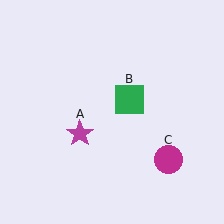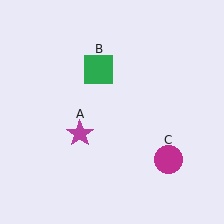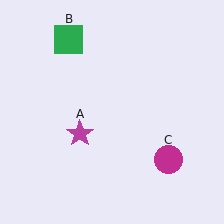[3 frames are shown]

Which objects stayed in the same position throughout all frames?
Magenta star (object A) and magenta circle (object C) remained stationary.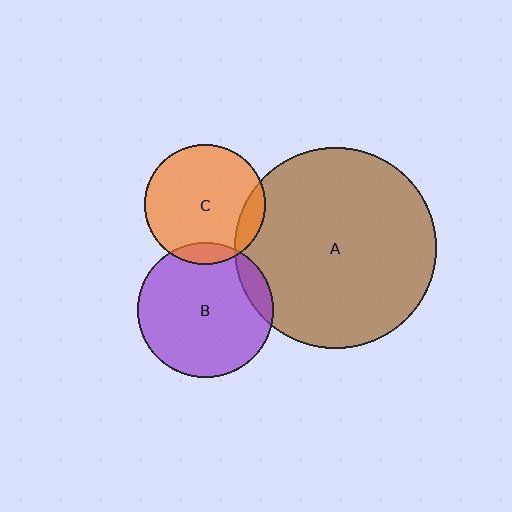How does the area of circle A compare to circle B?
Approximately 2.2 times.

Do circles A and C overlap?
Yes.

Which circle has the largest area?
Circle A (brown).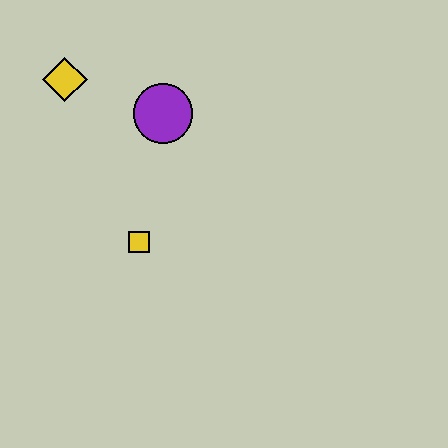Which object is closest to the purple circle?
The yellow diamond is closest to the purple circle.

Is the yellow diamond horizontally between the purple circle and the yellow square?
No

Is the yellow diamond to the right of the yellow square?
No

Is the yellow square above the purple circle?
No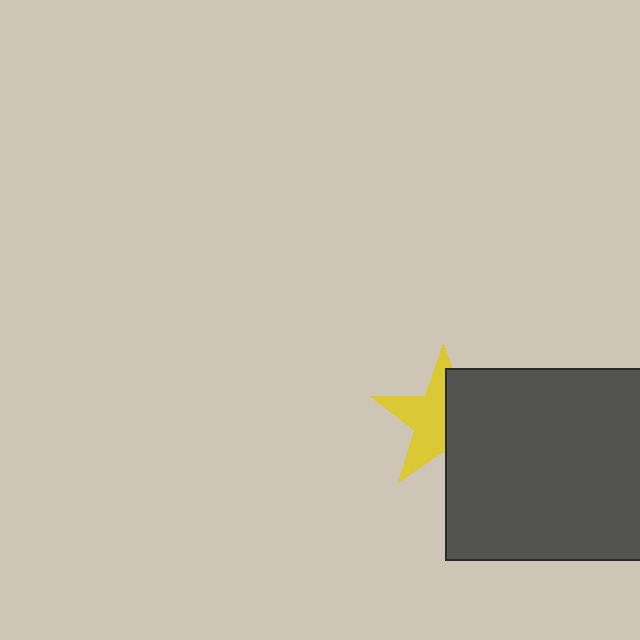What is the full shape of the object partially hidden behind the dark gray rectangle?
The partially hidden object is a yellow star.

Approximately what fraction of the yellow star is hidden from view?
Roughly 46% of the yellow star is hidden behind the dark gray rectangle.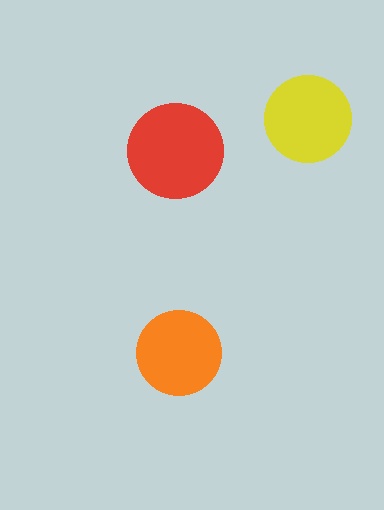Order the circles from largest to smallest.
the red one, the yellow one, the orange one.